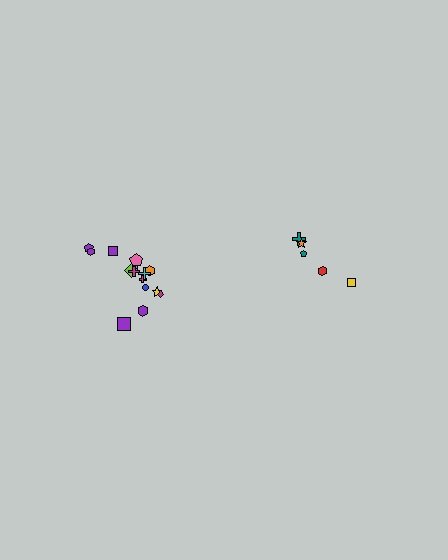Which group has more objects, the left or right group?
The left group.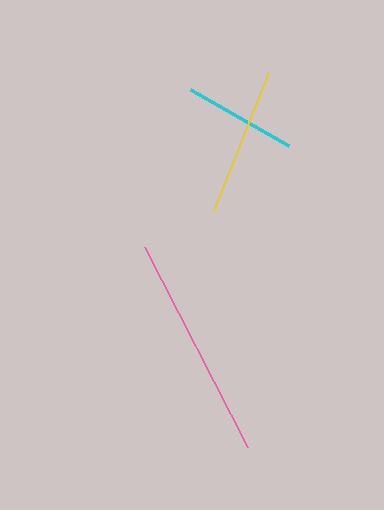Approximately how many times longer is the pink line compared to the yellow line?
The pink line is approximately 1.5 times the length of the yellow line.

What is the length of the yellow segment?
The yellow segment is approximately 149 pixels long.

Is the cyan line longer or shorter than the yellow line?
The yellow line is longer than the cyan line.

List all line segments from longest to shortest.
From longest to shortest: pink, yellow, cyan.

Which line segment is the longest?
The pink line is the longest at approximately 225 pixels.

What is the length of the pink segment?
The pink segment is approximately 225 pixels long.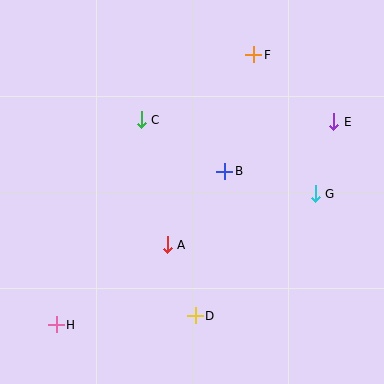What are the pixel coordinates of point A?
Point A is at (167, 245).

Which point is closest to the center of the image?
Point B at (225, 171) is closest to the center.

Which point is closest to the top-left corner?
Point C is closest to the top-left corner.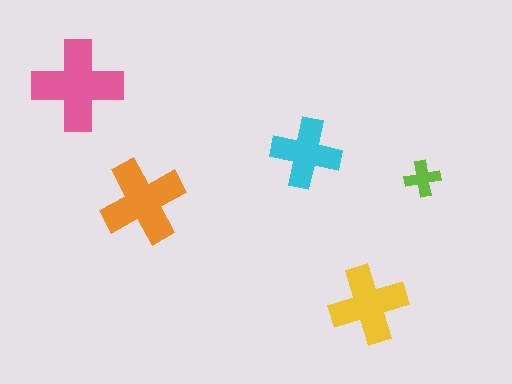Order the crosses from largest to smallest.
the pink one, the orange one, the yellow one, the cyan one, the lime one.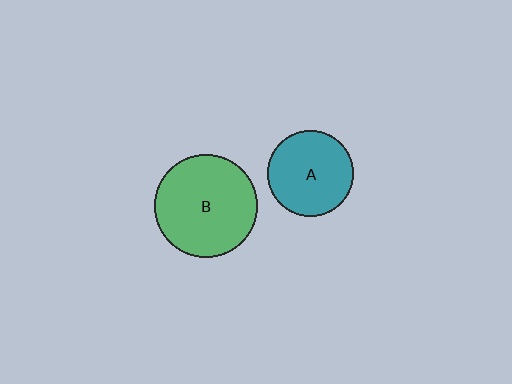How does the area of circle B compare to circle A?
Approximately 1.4 times.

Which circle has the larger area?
Circle B (green).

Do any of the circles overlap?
No, none of the circles overlap.